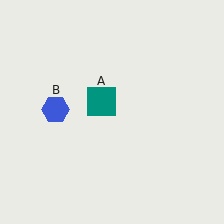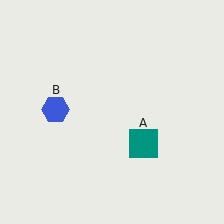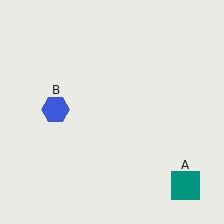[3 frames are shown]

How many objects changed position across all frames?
1 object changed position: teal square (object A).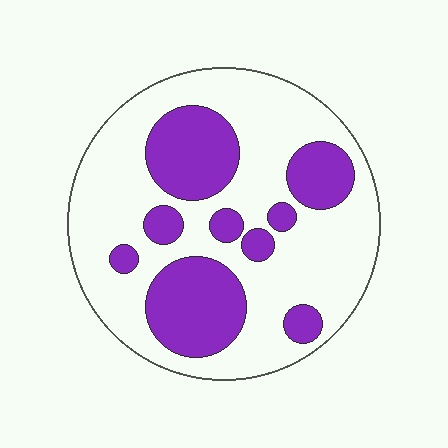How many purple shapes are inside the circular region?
9.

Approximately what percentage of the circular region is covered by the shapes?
Approximately 30%.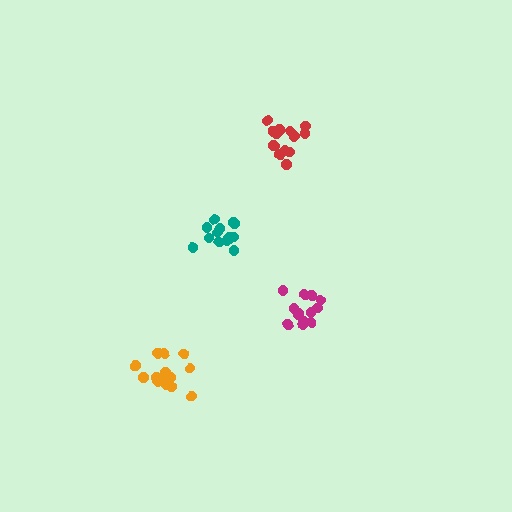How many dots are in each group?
Group 1: 13 dots, Group 2: 14 dots, Group 3: 15 dots, Group 4: 14 dots (56 total).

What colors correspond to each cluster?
The clusters are colored: magenta, red, orange, teal.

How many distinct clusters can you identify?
There are 4 distinct clusters.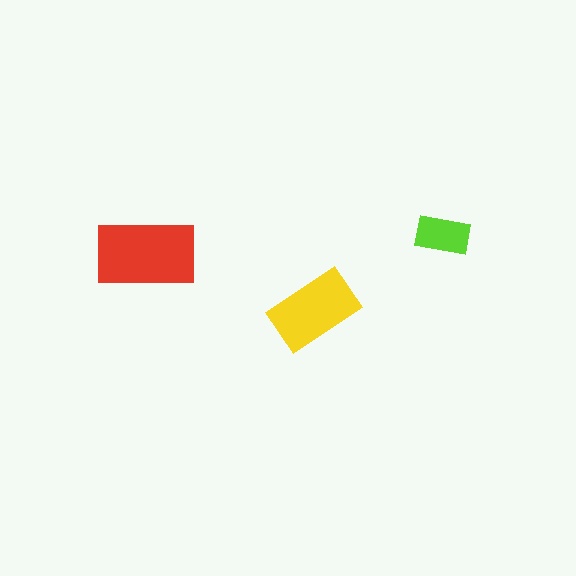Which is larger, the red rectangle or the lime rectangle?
The red one.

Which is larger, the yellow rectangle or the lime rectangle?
The yellow one.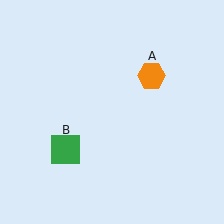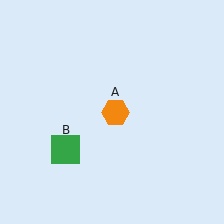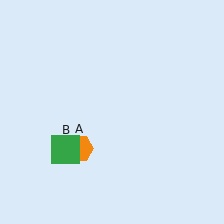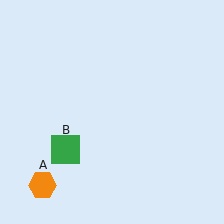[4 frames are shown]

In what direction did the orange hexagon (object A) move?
The orange hexagon (object A) moved down and to the left.